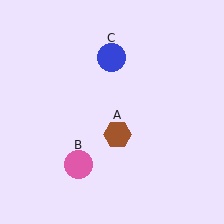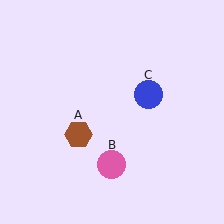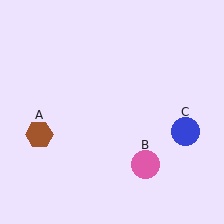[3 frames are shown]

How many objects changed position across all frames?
3 objects changed position: brown hexagon (object A), pink circle (object B), blue circle (object C).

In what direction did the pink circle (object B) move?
The pink circle (object B) moved right.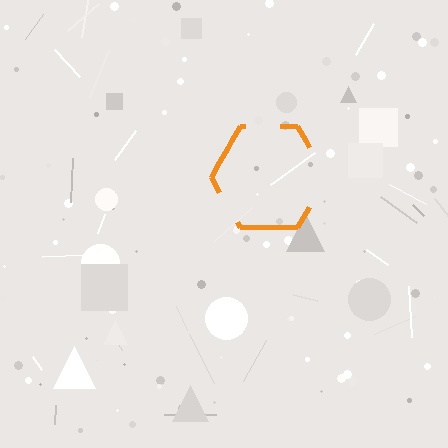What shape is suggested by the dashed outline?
The dashed outline suggests a hexagon.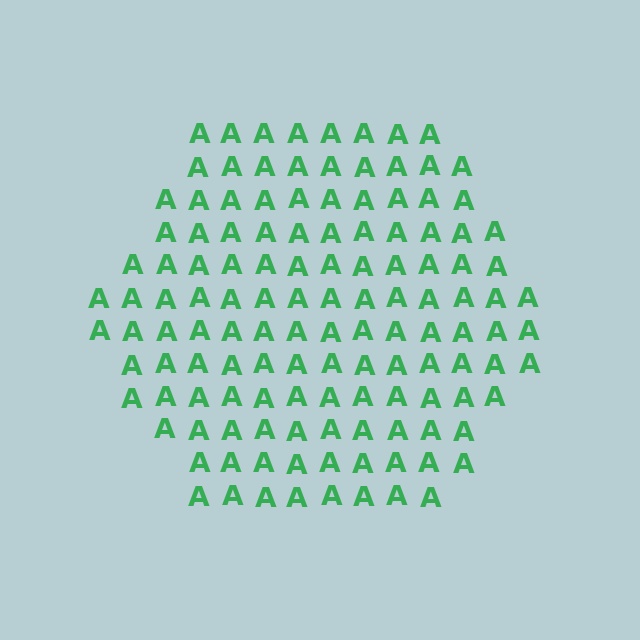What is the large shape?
The large shape is a hexagon.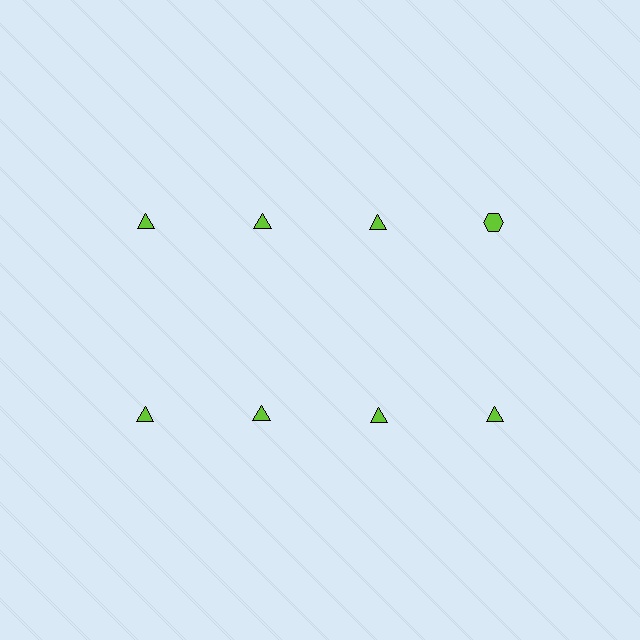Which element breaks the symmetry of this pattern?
The lime hexagon in the top row, second from right column breaks the symmetry. All other shapes are lime triangles.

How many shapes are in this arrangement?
There are 8 shapes arranged in a grid pattern.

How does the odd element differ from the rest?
It has a different shape: hexagon instead of triangle.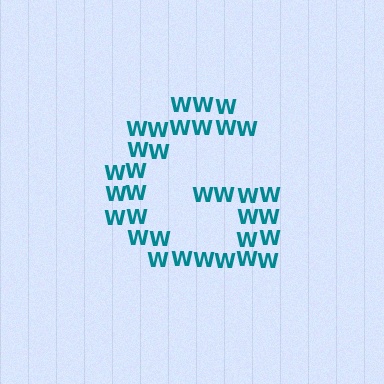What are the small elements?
The small elements are letter W's.